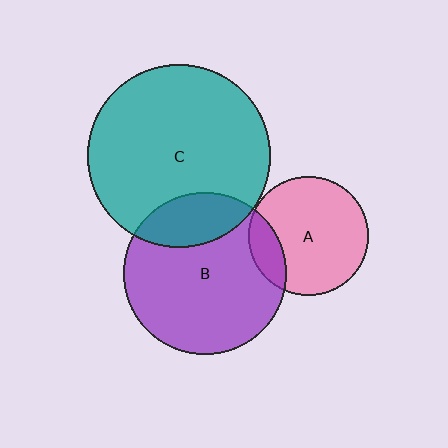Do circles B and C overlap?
Yes.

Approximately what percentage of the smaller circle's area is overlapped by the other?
Approximately 20%.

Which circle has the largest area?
Circle C (teal).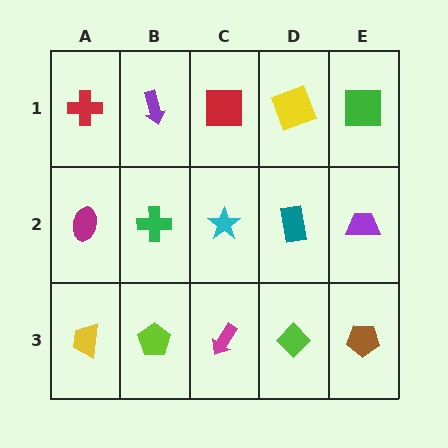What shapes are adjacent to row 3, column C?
A cyan star (row 2, column C), a lime pentagon (row 3, column B), a lime diamond (row 3, column D).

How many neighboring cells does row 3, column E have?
2.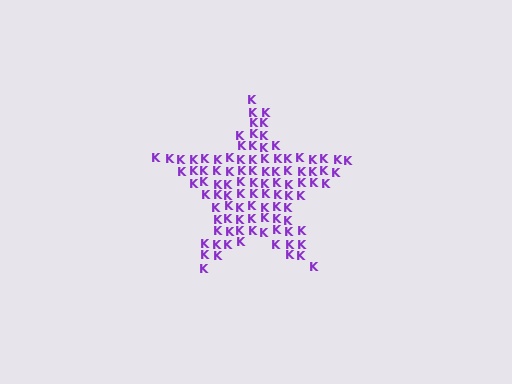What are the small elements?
The small elements are letter K's.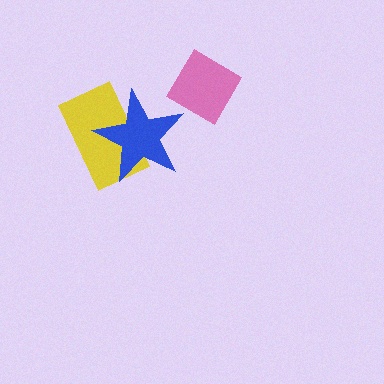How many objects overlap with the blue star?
1 object overlaps with the blue star.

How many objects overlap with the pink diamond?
0 objects overlap with the pink diamond.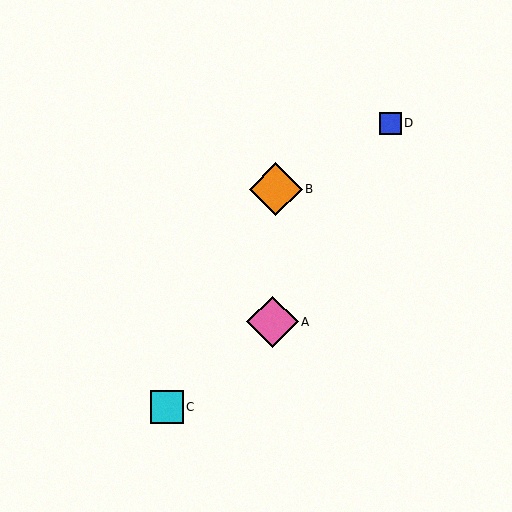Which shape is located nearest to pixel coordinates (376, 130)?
The blue square (labeled D) at (390, 123) is nearest to that location.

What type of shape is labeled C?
Shape C is a cyan square.